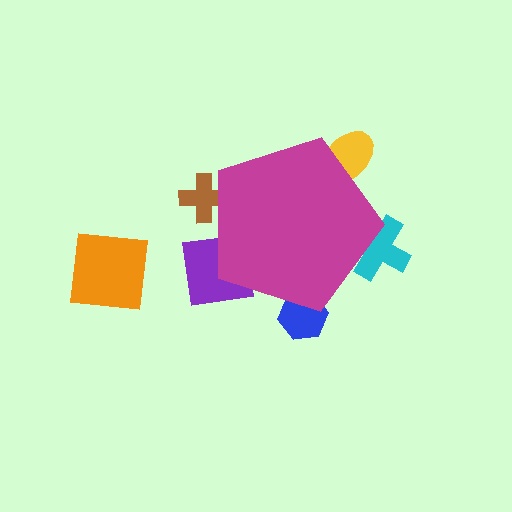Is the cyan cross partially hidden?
Yes, the cyan cross is partially hidden behind the magenta pentagon.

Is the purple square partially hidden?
Yes, the purple square is partially hidden behind the magenta pentagon.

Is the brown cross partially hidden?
Yes, the brown cross is partially hidden behind the magenta pentagon.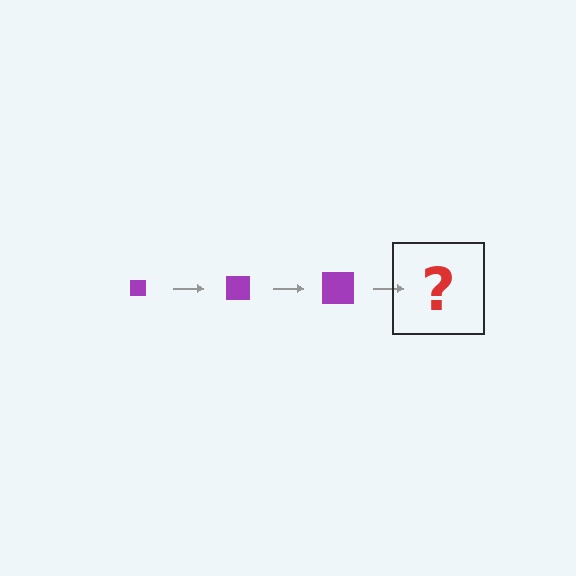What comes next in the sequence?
The next element should be a purple square, larger than the previous one.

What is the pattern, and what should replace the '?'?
The pattern is that the square gets progressively larger each step. The '?' should be a purple square, larger than the previous one.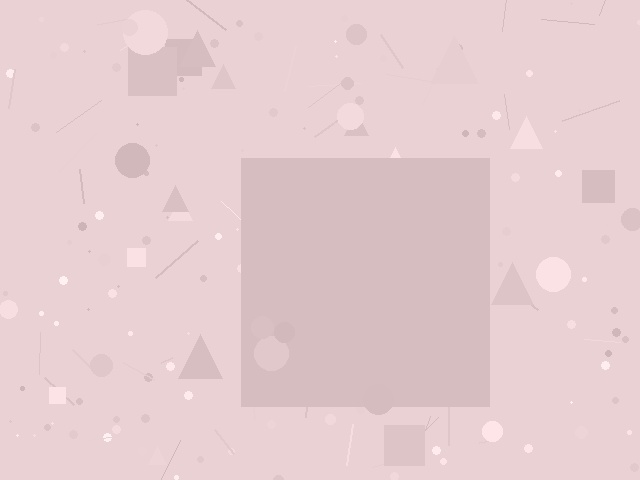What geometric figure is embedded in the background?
A square is embedded in the background.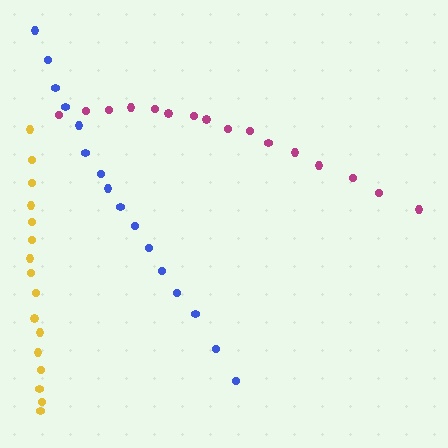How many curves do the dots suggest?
There are 3 distinct paths.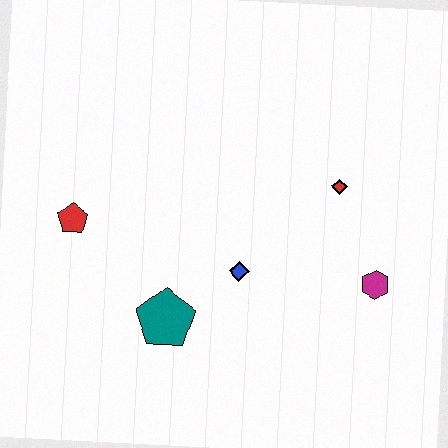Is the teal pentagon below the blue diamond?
Yes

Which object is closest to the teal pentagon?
The blue diamond is closest to the teal pentagon.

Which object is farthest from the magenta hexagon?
The red pentagon is farthest from the magenta hexagon.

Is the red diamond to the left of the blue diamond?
No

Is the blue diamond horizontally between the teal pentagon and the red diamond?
Yes